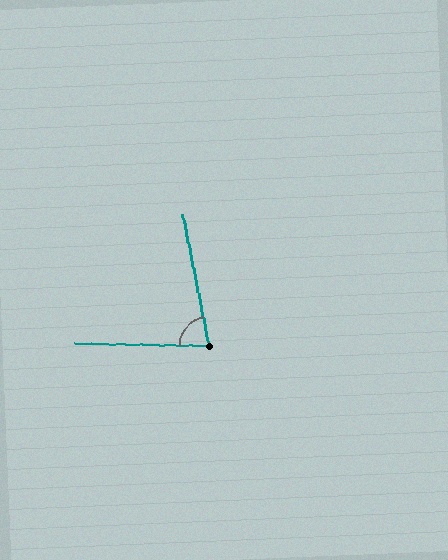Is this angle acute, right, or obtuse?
It is acute.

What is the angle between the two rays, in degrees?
Approximately 77 degrees.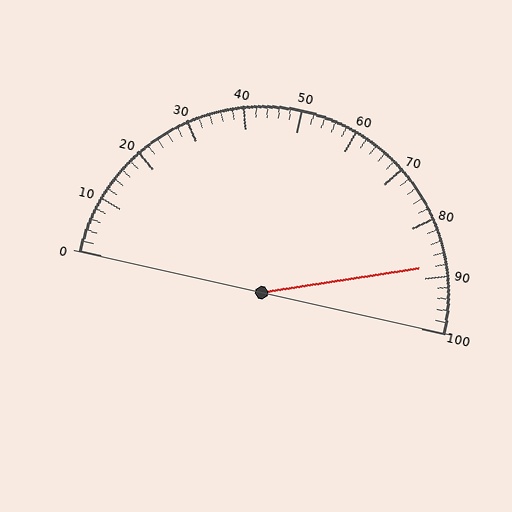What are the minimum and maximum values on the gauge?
The gauge ranges from 0 to 100.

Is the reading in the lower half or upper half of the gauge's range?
The reading is in the upper half of the range (0 to 100).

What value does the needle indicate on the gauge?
The needle indicates approximately 88.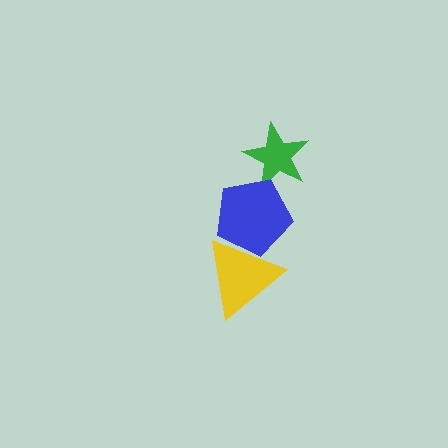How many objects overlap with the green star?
1 object overlaps with the green star.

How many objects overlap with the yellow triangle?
1 object overlaps with the yellow triangle.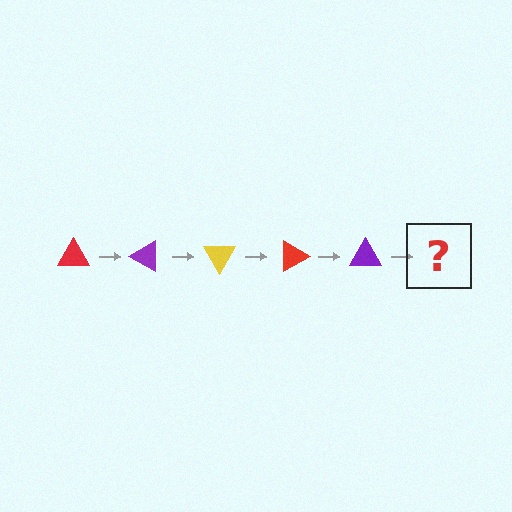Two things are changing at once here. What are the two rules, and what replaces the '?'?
The two rules are that it rotates 30 degrees each step and the color cycles through red, purple, and yellow. The '?' should be a yellow triangle, rotated 150 degrees from the start.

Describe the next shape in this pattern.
It should be a yellow triangle, rotated 150 degrees from the start.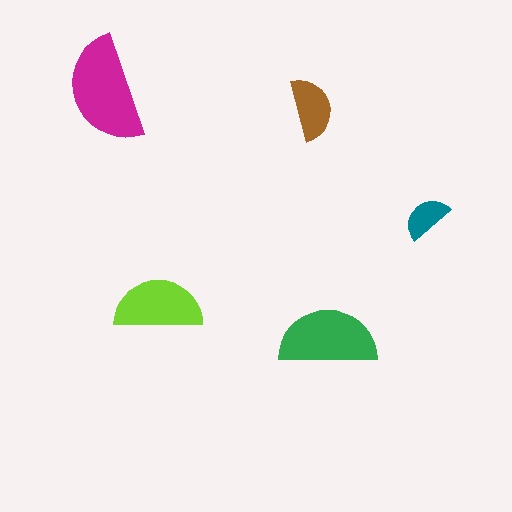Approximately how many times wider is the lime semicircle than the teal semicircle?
About 2 times wider.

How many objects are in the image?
There are 5 objects in the image.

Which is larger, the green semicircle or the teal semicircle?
The green one.